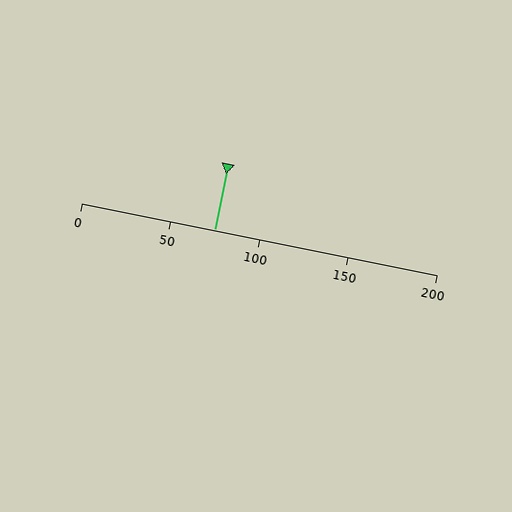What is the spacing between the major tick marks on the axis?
The major ticks are spaced 50 apart.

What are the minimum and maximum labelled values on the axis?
The axis runs from 0 to 200.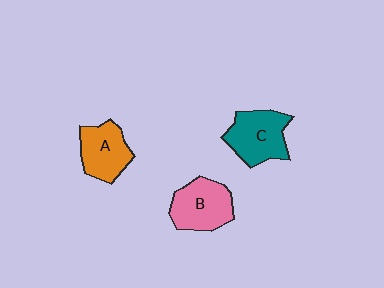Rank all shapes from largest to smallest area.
From largest to smallest: C (teal), B (pink), A (orange).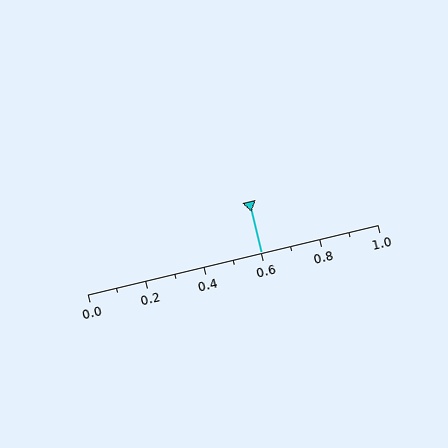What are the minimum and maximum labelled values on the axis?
The axis runs from 0.0 to 1.0.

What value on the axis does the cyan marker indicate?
The marker indicates approximately 0.6.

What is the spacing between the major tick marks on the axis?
The major ticks are spaced 0.2 apart.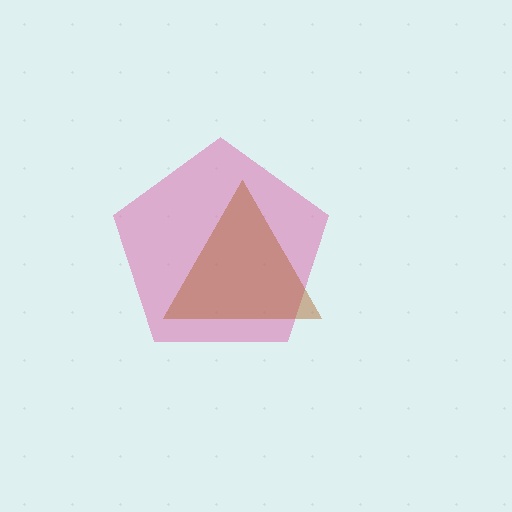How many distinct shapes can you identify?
There are 2 distinct shapes: a pink pentagon, a brown triangle.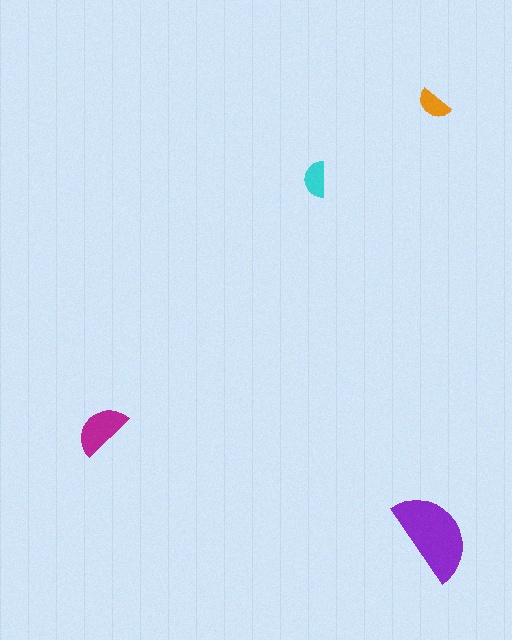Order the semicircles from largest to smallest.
the purple one, the magenta one, the cyan one, the orange one.